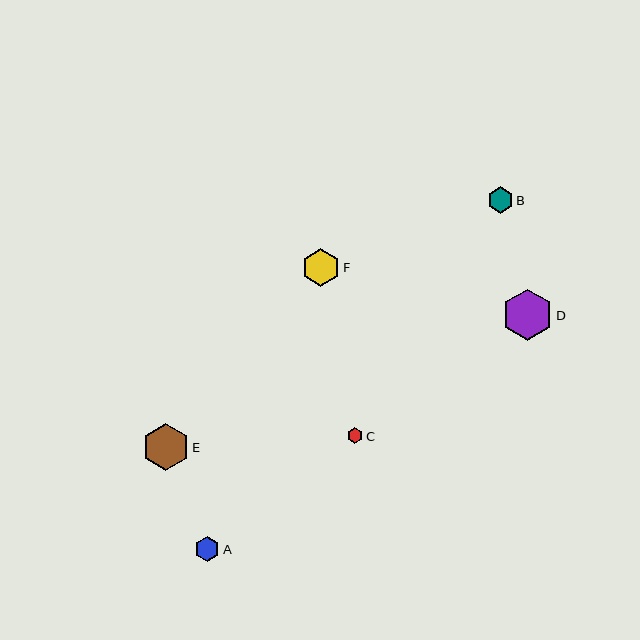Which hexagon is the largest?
Hexagon D is the largest with a size of approximately 51 pixels.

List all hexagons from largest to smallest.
From largest to smallest: D, E, F, B, A, C.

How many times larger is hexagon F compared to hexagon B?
Hexagon F is approximately 1.4 times the size of hexagon B.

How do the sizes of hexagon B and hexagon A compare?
Hexagon B and hexagon A are approximately the same size.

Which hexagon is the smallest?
Hexagon C is the smallest with a size of approximately 16 pixels.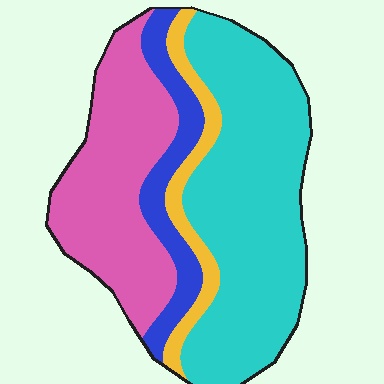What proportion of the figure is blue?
Blue covers around 10% of the figure.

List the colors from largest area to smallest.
From largest to smallest: cyan, pink, blue, yellow.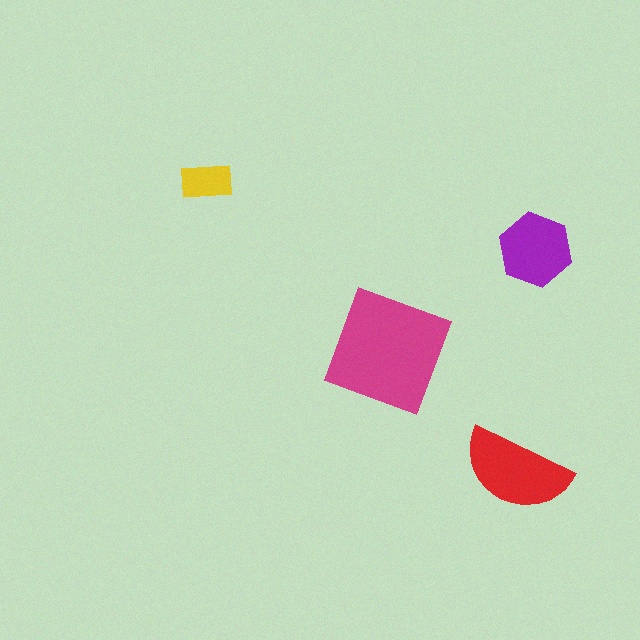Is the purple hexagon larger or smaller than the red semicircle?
Smaller.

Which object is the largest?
The magenta square.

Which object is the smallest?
The yellow rectangle.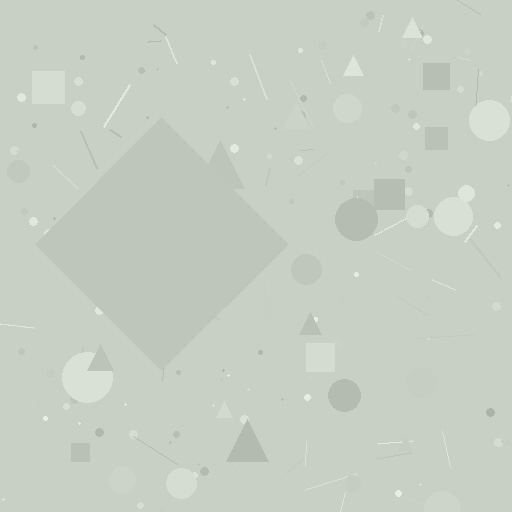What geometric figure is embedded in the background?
A diamond is embedded in the background.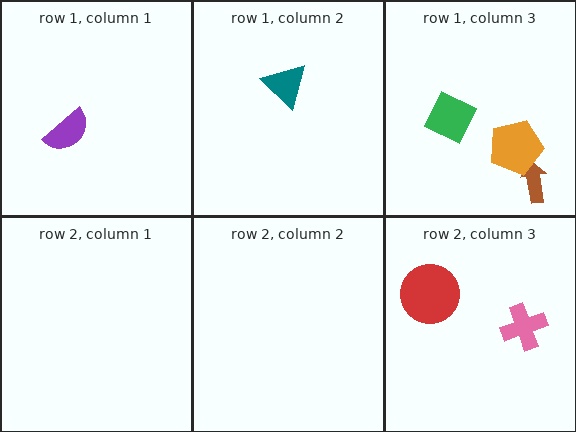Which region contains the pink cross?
The row 2, column 3 region.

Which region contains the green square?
The row 1, column 3 region.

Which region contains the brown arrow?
The row 1, column 3 region.